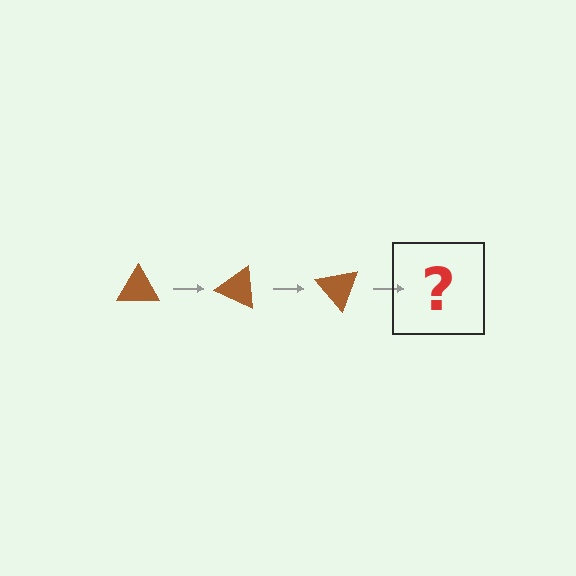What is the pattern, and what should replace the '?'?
The pattern is that the triangle rotates 25 degrees each step. The '?' should be a brown triangle rotated 75 degrees.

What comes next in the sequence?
The next element should be a brown triangle rotated 75 degrees.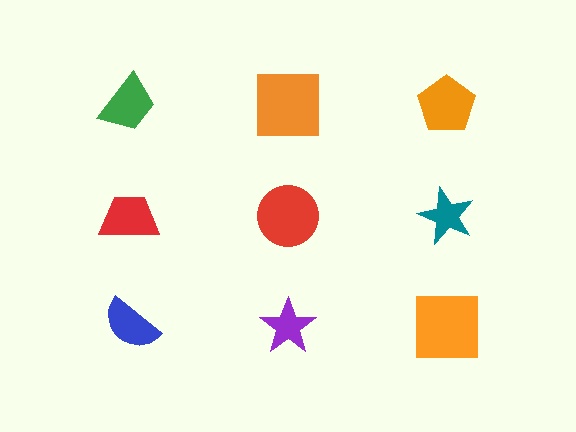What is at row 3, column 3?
An orange square.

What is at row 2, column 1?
A red trapezoid.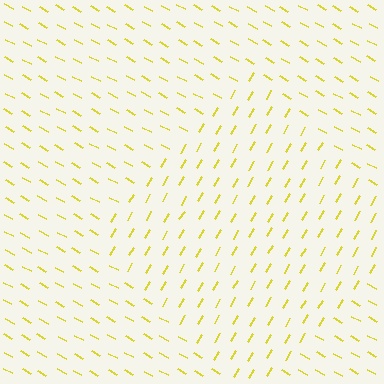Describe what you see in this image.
The image is filled with small yellow line segments. A diamond region in the image has lines oriented differently from the surrounding lines, creating a visible texture boundary.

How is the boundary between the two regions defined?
The boundary is defined purely by a change in line orientation (approximately 88 degrees difference). All lines are the same color and thickness.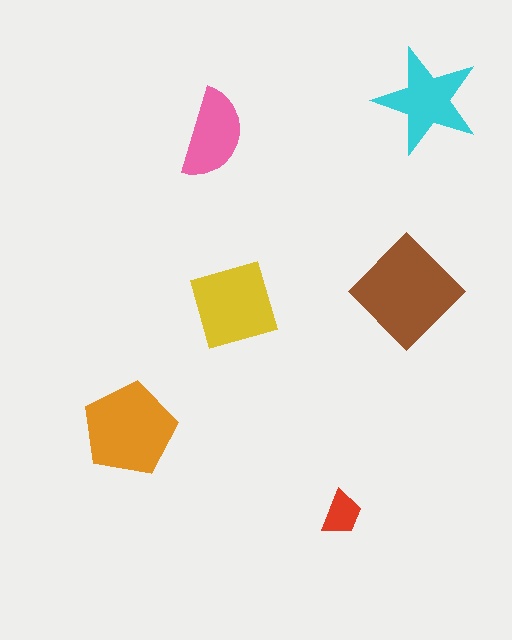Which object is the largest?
The brown diamond.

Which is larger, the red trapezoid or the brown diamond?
The brown diamond.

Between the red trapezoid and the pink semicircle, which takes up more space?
The pink semicircle.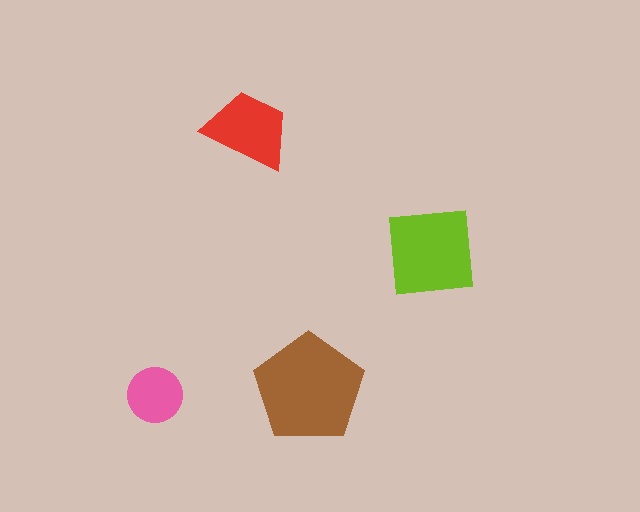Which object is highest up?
The red trapezoid is topmost.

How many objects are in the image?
There are 4 objects in the image.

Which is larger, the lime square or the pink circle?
The lime square.